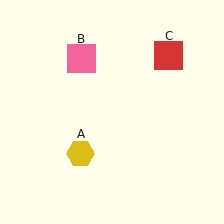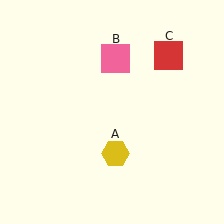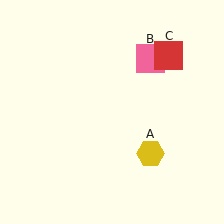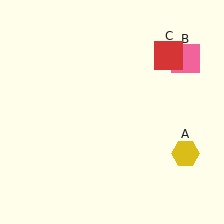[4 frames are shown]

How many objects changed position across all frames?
2 objects changed position: yellow hexagon (object A), pink square (object B).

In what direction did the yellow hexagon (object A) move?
The yellow hexagon (object A) moved right.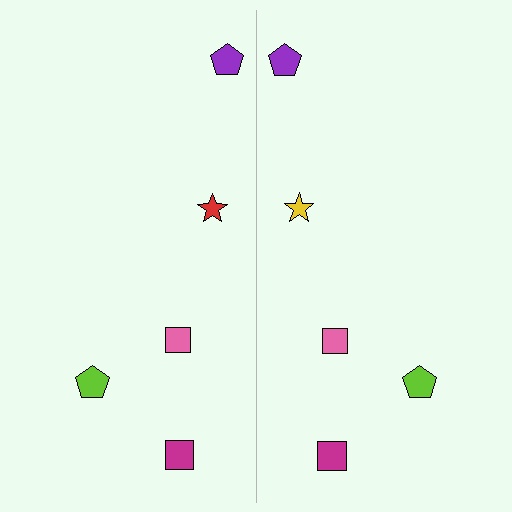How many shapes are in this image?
There are 10 shapes in this image.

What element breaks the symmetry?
The yellow star on the right side breaks the symmetry — its mirror counterpart is red.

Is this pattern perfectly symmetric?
No, the pattern is not perfectly symmetric. The yellow star on the right side breaks the symmetry — its mirror counterpart is red.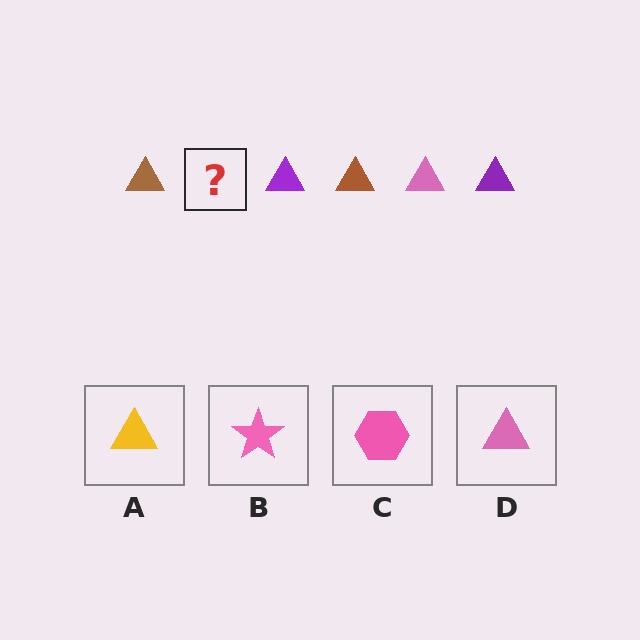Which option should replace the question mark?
Option D.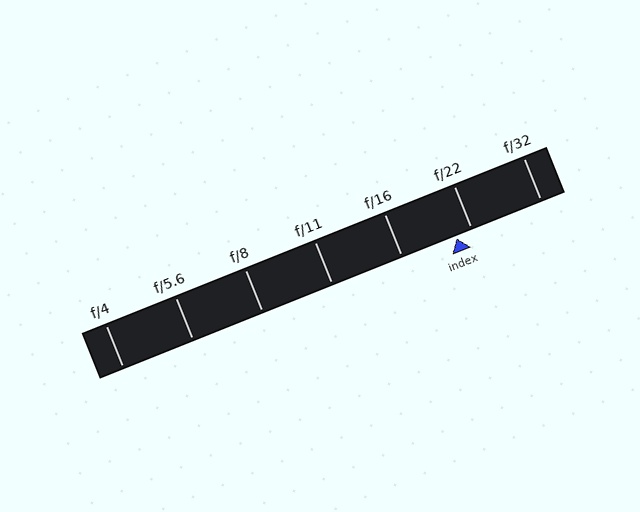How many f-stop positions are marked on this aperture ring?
There are 7 f-stop positions marked.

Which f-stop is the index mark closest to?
The index mark is closest to f/22.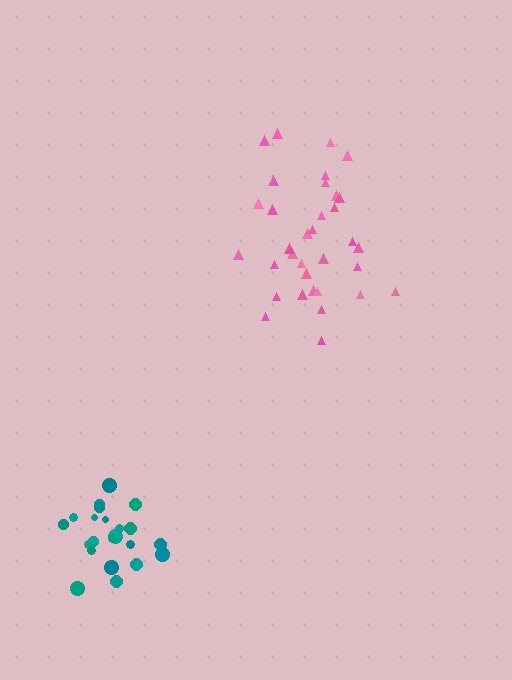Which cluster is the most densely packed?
Teal.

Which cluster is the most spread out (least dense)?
Pink.